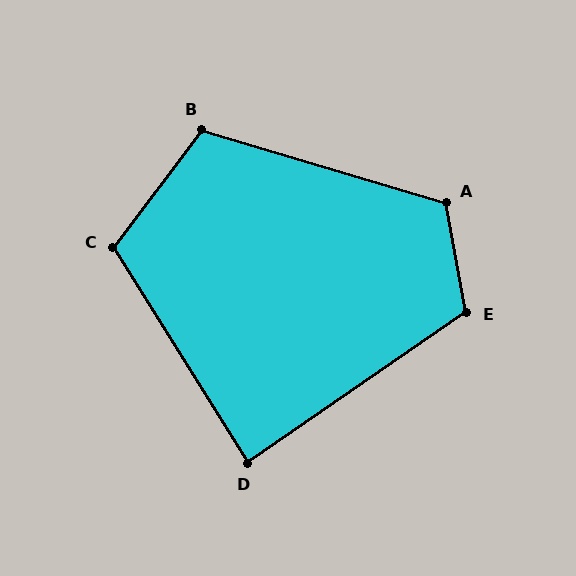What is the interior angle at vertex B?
Approximately 111 degrees (obtuse).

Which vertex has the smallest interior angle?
D, at approximately 87 degrees.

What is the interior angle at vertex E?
Approximately 114 degrees (obtuse).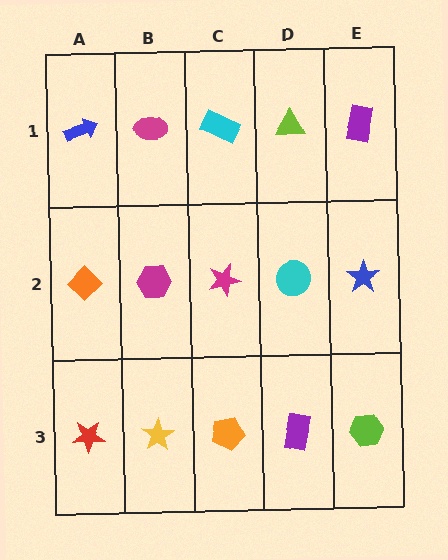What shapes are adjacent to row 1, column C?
A magenta star (row 2, column C), a magenta ellipse (row 1, column B), a lime triangle (row 1, column D).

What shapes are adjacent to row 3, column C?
A magenta star (row 2, column C), a yellow star (row 3, column B), a purple rectangle (row 3, column D).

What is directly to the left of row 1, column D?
A cyan rectangle.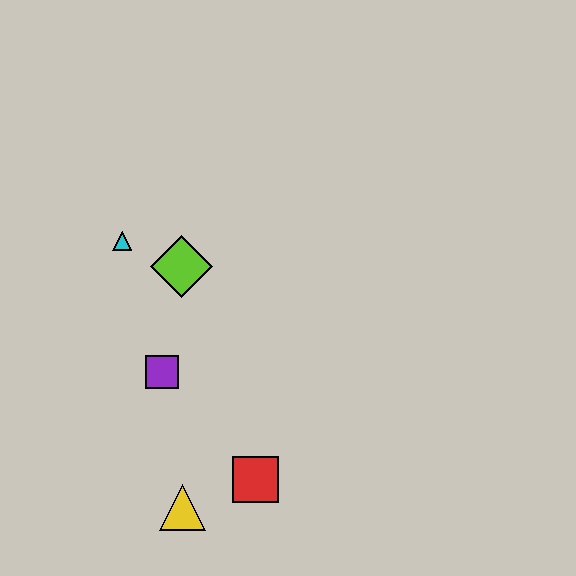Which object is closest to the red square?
The yellow triangle is closest to the red square.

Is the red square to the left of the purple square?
No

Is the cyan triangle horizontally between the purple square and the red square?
No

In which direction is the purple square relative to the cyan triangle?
The purple square is below the cyan triangle.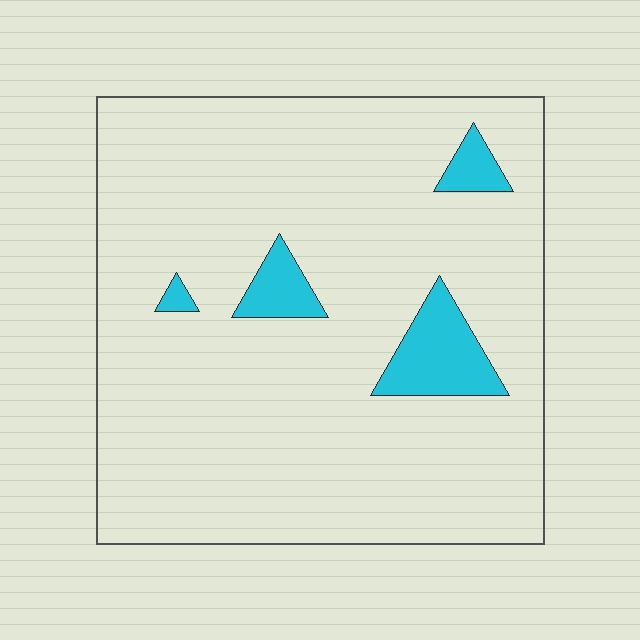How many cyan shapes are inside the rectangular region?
4.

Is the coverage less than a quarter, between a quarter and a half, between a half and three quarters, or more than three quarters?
Less than a quarter.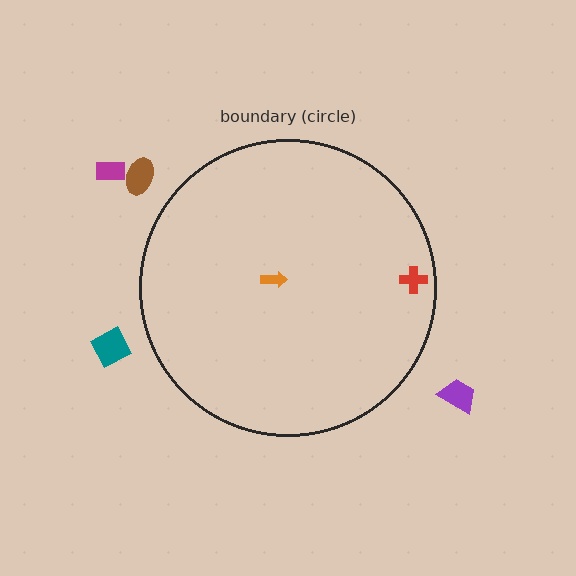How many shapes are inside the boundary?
2 inside, 4 outside.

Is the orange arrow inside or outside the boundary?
Inside.